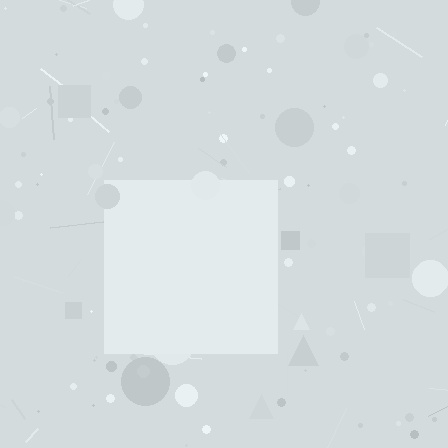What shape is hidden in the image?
A square is hidden in the image.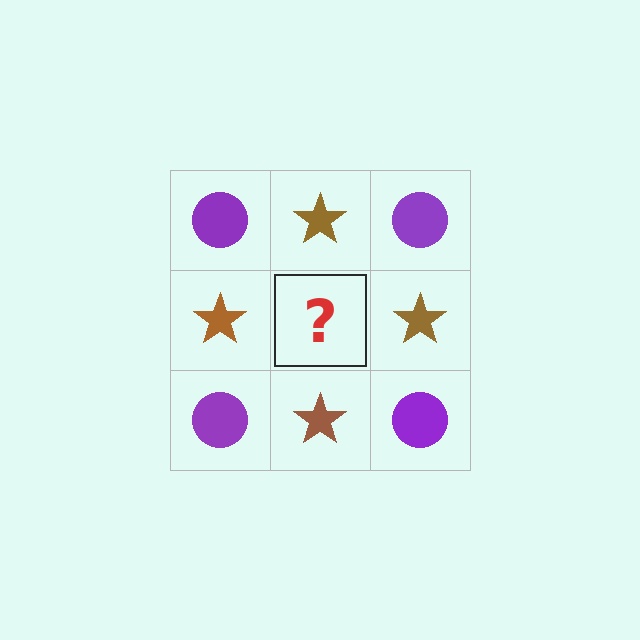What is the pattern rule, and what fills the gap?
The rule is that it alternates purple circle and brown star in a checkerboard pattern. The gap should be filled with a purple circle.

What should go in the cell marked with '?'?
The missing cell should contain a purple circle.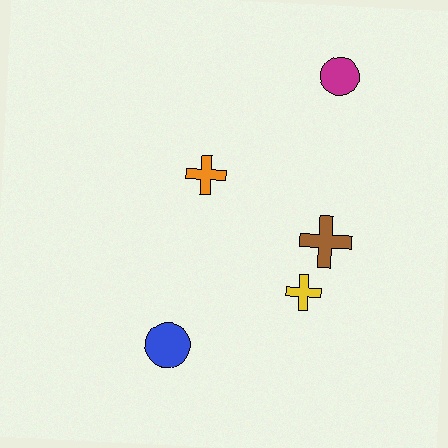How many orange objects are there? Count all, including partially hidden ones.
There is 1 orange object.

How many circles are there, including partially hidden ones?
There are 2 circles.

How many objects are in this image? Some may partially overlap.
There are 5 objects.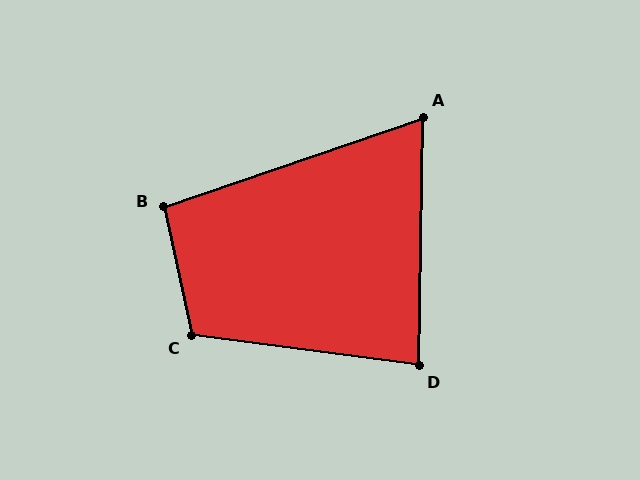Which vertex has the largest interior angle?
C, at approximately 110 degrees.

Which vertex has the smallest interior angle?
A, at approximately 70 degrees.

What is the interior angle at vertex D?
Approximately 83 degrees (acute).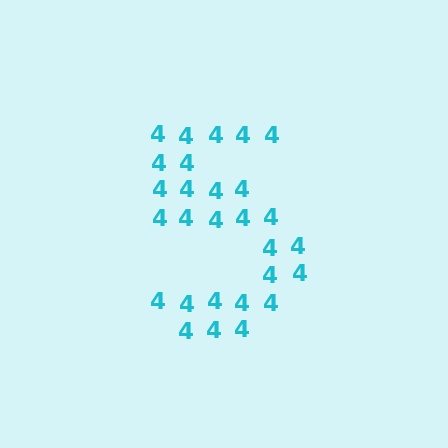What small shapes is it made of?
It is made of small digit 4's.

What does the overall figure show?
The overall figure shows the digit 5.